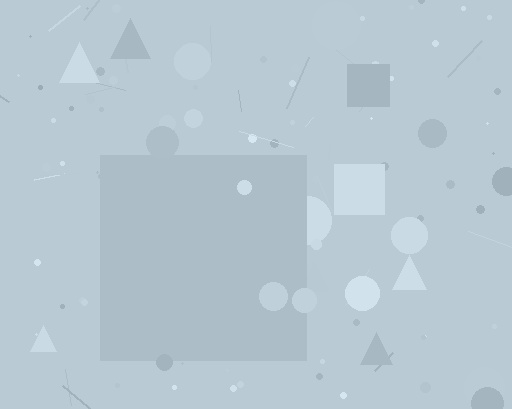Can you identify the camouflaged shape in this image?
The camouflaged shape is a square.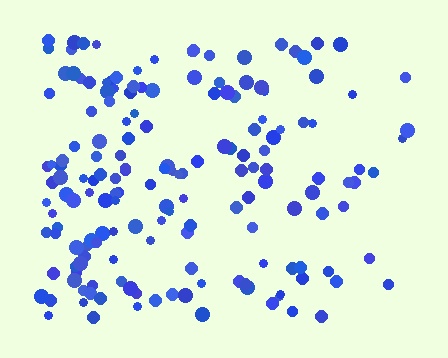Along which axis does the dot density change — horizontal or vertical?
Horizontal.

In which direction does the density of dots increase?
From right to left, with the left side densest.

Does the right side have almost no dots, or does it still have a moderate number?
Still a moderate number, just noticeably fewer than the left.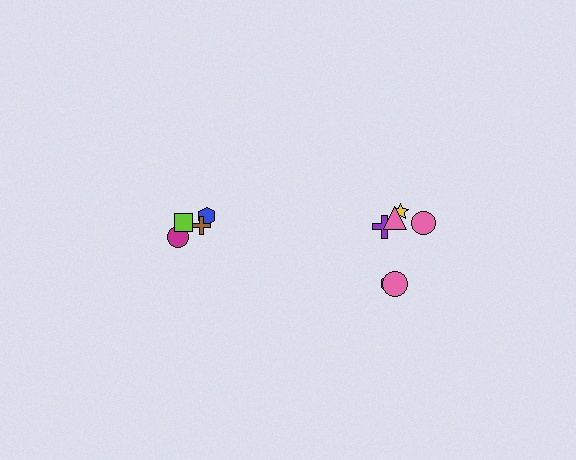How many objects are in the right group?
There are 6 objects.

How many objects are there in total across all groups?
There are 10 objects.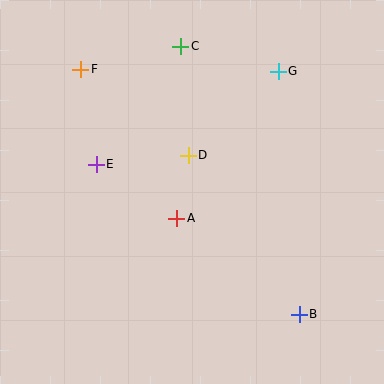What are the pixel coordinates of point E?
Point E is at (96, 164).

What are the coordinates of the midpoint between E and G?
The midpoint between E and G is at (187, 118).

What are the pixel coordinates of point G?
Point G is at (278, 71).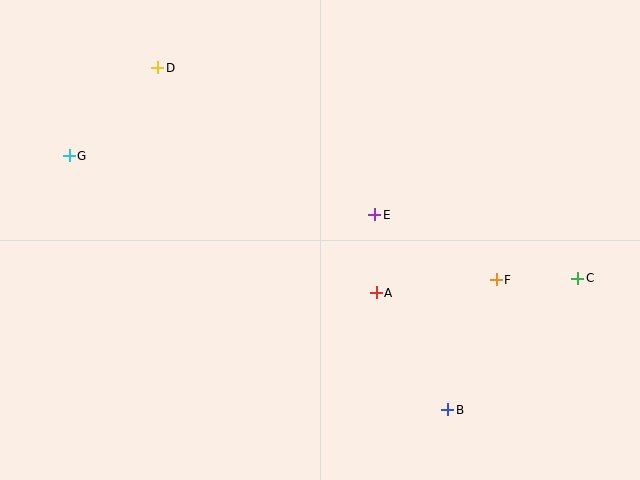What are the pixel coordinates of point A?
Point A is at (376, 293).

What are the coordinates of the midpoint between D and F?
The midpoint between D and F is at (327, 174).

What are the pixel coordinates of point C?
Point C is at (578, 278).